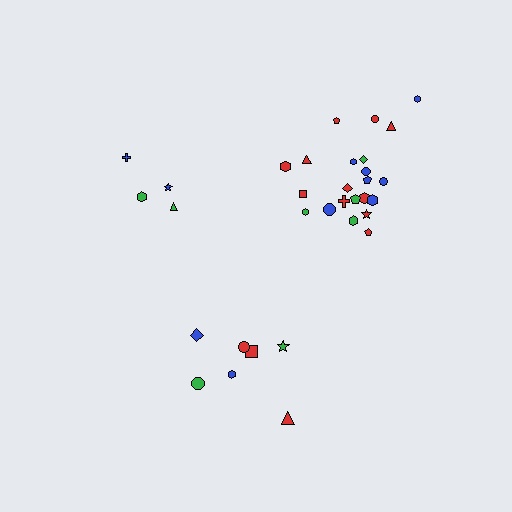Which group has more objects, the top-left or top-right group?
The top-right group.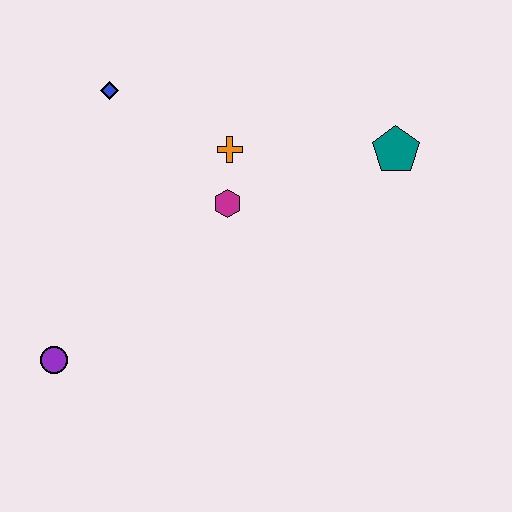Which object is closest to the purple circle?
The magenta hexagon is closest to the purple circle.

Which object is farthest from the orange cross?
The purple circle is farthest from the orange cross.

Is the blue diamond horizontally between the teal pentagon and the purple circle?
Yes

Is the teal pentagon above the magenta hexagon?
Yes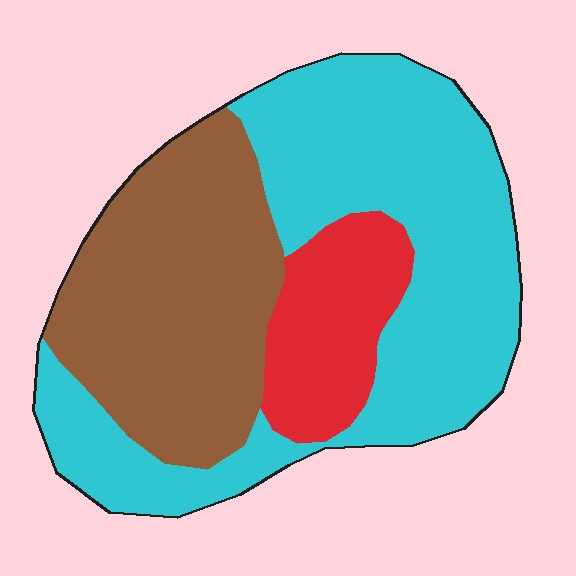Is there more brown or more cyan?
Cyan.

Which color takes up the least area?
Red, at roughly 15%.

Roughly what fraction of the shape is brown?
Brown covers roughly 35% of the shape.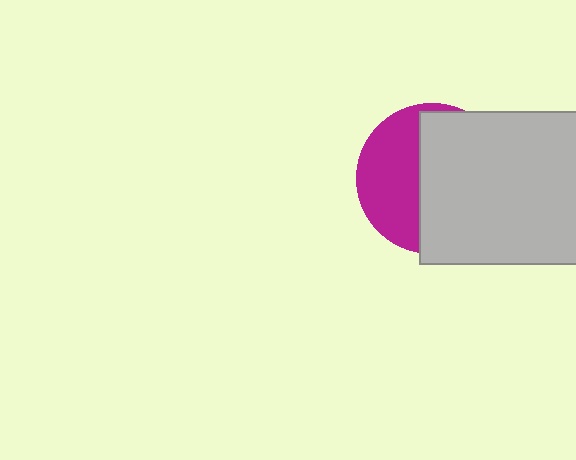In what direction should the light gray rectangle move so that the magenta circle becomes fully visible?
The light gray rectangle should move right. That is the shortest direction to clear the overlap and leave the magenta circle fully visible.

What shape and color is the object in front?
The object in front is a light gray rectangle.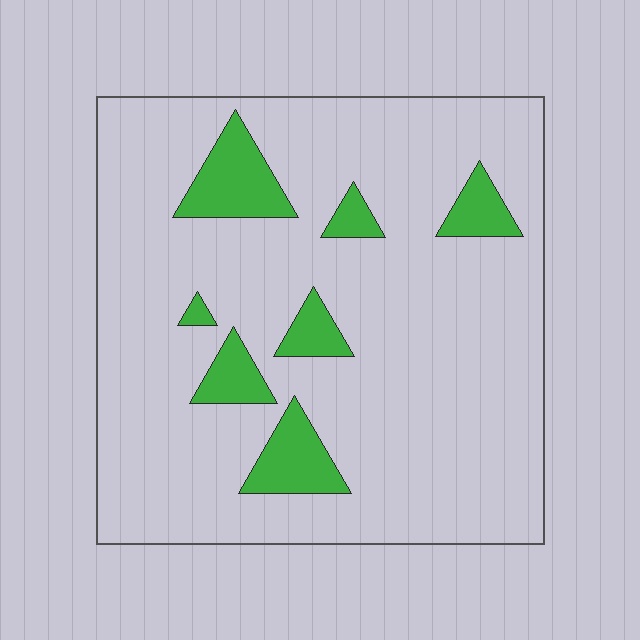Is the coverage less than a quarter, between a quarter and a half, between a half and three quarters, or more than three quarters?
Less than a quarter.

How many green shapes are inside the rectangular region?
7.